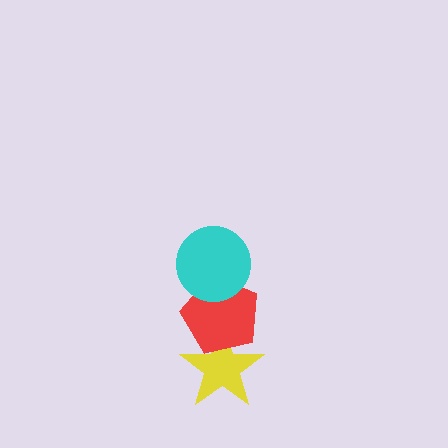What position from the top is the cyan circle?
The cyan circle is 1st from the top.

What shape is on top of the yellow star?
The red pentagon is on top of the yellow star.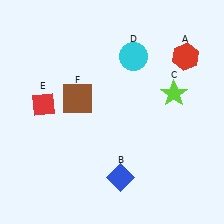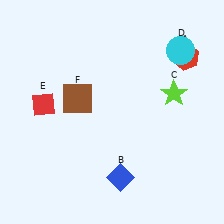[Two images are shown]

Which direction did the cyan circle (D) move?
The cyan circle (D) moved right.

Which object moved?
The cyan circle (D) moved right.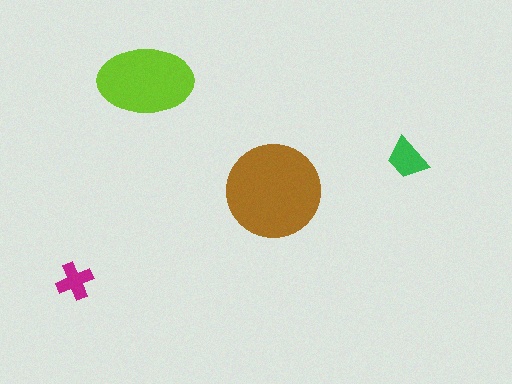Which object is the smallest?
The magenta cross.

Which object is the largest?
The brown circle.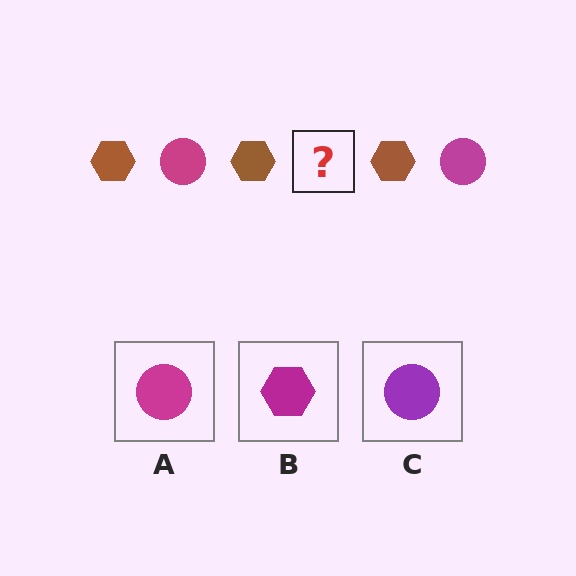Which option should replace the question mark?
Option A.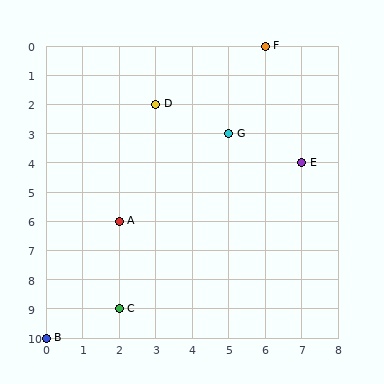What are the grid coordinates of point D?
Point D is at grid coordinates (3, 2).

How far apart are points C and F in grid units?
Points C and F are 4 columns and 9 rows apart (about 9.8 grid units diagonally).